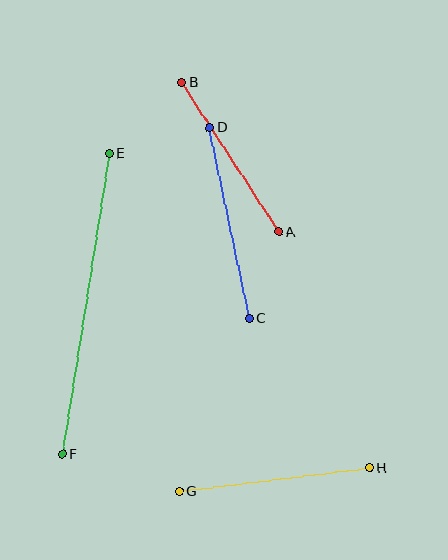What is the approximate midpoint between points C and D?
The midpoint is at approximately (230, 223) pixels.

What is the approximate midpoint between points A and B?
The midpoint is at approximately (230, 157) pixels.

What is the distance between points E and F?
The distance is approximately 305 pixels.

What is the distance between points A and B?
The distance is approximately 178 pixels.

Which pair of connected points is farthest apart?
Points E and F are farthest apart.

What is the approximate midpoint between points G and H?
The midpoint is at approximately (275, 480) pixels.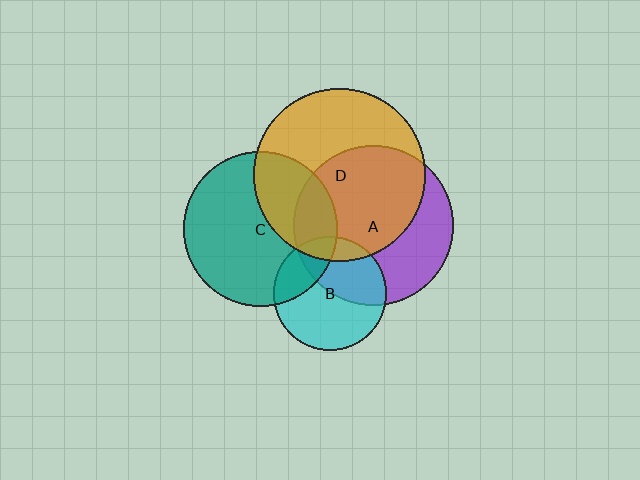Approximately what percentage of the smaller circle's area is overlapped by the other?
Approximately 15%.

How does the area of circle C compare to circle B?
Approximately 1.9 times.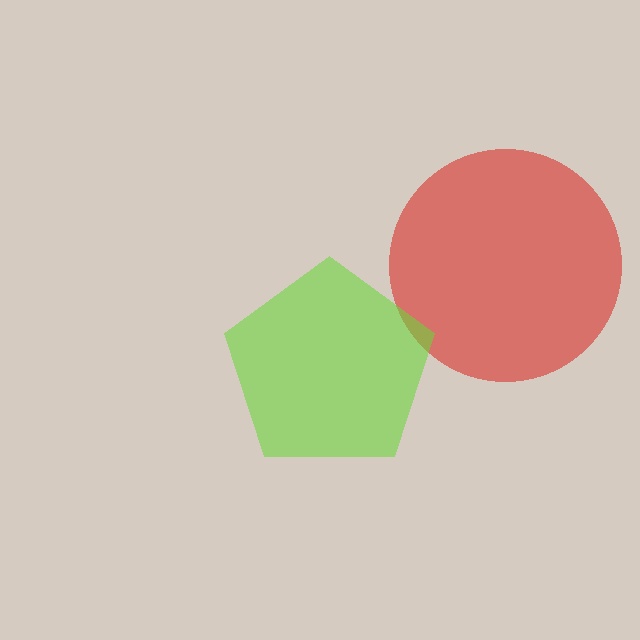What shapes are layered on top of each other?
The layered shapes are: a red circle, a lime pentagon.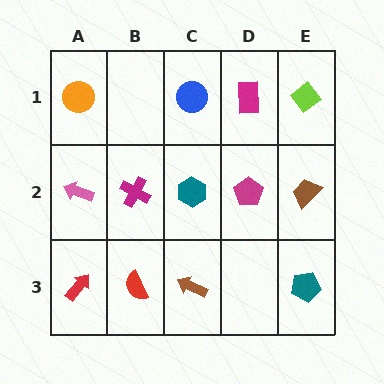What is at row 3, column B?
A red semicircle.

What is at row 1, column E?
A lime diamond.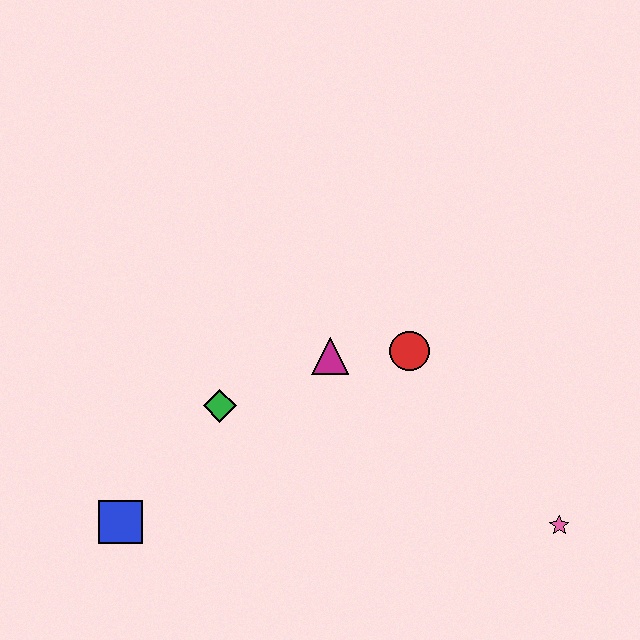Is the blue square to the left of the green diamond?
Yes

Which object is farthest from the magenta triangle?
The pink star is farthest from the magenta triangle.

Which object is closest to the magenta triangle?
The red circle is closest to the magenta triangle.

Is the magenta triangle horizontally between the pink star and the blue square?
Yes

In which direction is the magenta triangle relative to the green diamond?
The magenta triangle is to the right of the green diamond.